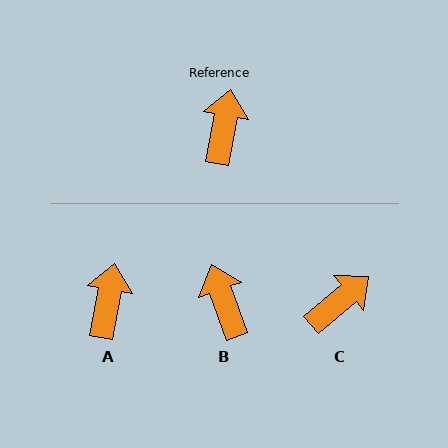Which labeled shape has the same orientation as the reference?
A.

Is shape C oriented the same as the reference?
No, it is off by about 39 degrees.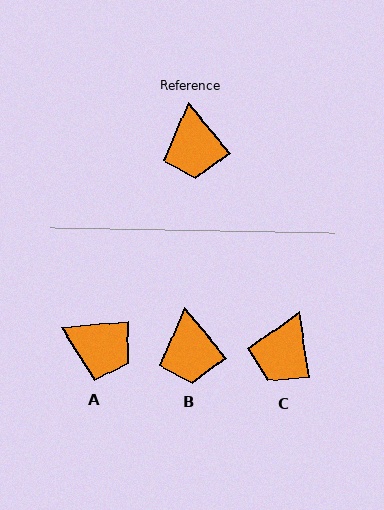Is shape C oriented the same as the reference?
No, it is off by about 31 degrees.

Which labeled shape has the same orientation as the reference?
B.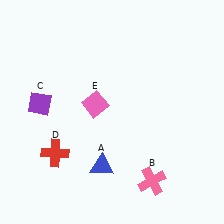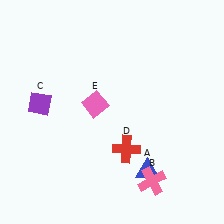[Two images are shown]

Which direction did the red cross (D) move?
The red cross (D) moved right.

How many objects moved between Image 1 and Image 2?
2 objects moved between the two images.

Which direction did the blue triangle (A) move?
The blue triangle (A) moved right.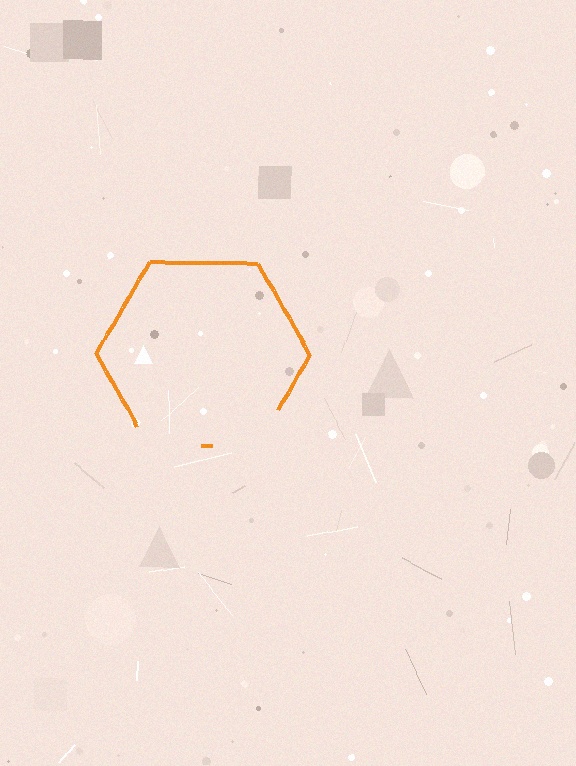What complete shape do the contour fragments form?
The contour fragments form a hexagon.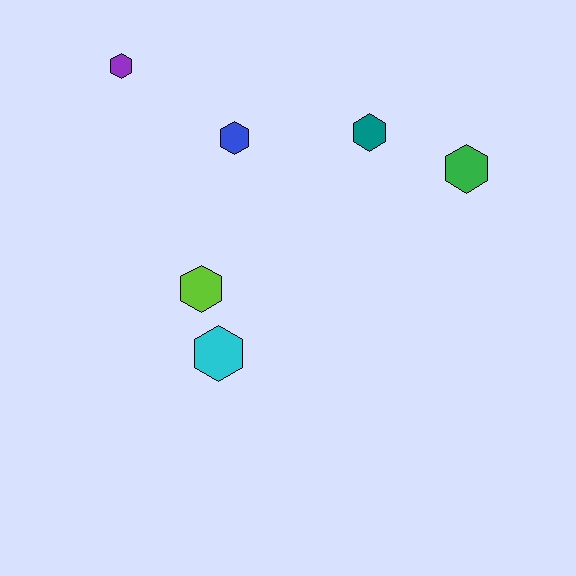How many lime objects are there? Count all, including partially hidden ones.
There is 1 lime object.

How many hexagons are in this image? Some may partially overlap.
There are 6 hexagons.